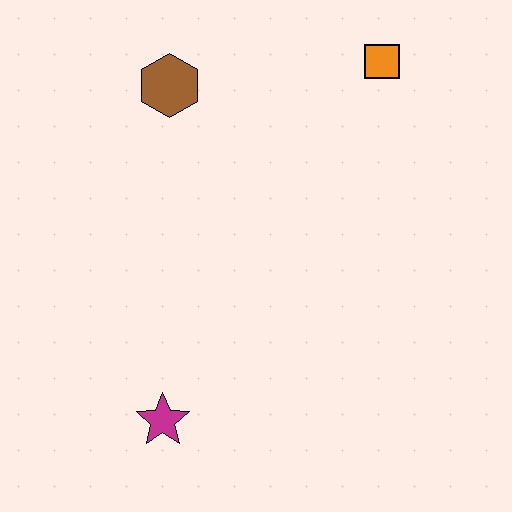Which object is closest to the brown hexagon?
The orange square is closest to the brown hexagon.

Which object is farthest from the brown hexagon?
The magenta star is farthest from the brown hexagon.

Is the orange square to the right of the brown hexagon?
Yes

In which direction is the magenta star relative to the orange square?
The magenta star is below the orange square.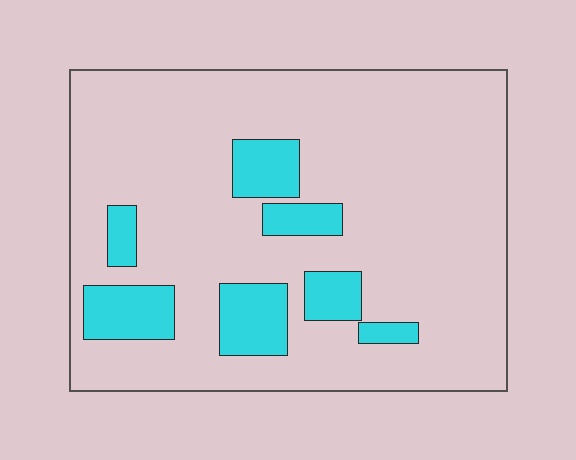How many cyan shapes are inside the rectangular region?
7.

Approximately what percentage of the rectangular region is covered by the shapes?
Approximately 15%.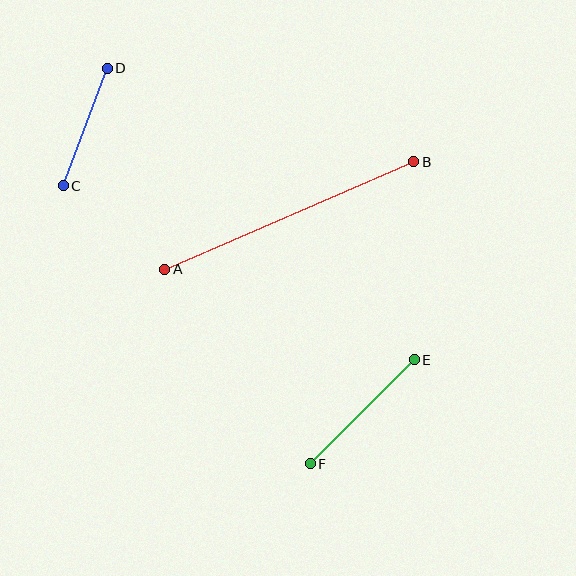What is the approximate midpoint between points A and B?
The midpoint is at approximately (289, 215) pixels.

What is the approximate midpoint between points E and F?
The midpoint is at approximately (362, 412) pixels.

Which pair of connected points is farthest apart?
Points A and B are farthest apart.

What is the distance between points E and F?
The distance is approximately 147 pixels.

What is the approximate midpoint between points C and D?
The midpoint is at approximately (85, 127) pixels.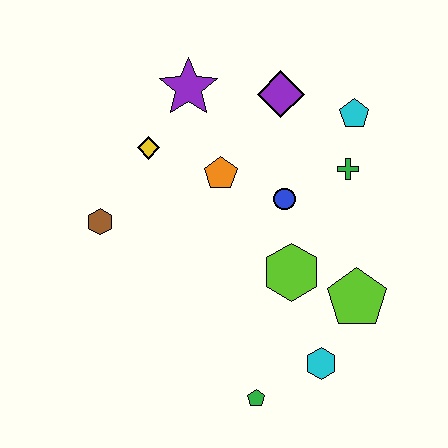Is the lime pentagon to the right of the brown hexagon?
Yes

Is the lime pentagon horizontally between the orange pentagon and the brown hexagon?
No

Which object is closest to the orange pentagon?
The blue circle is closest to the orange pentagon.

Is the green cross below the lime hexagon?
No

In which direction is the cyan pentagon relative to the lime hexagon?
The cyan pentagon is above the lime hexagon.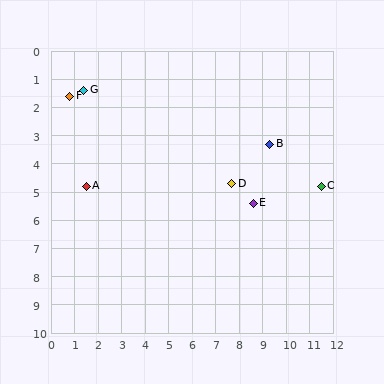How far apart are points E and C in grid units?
Points E and C are about 3.0 grid units apart.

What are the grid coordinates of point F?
Point F is at approximately (0.8, 1.6).